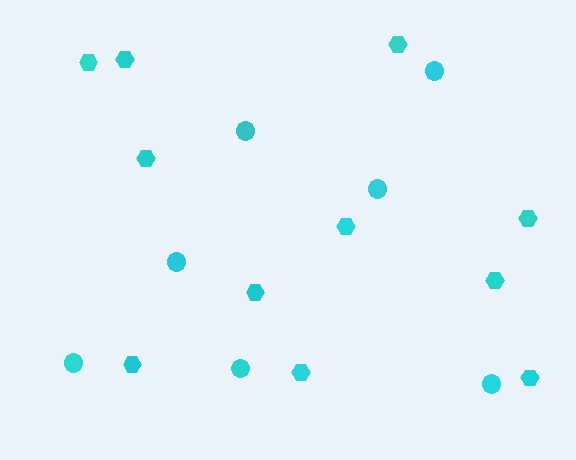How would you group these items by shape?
There are 2 groups: one group of hexagons (11) and one group of circles (7).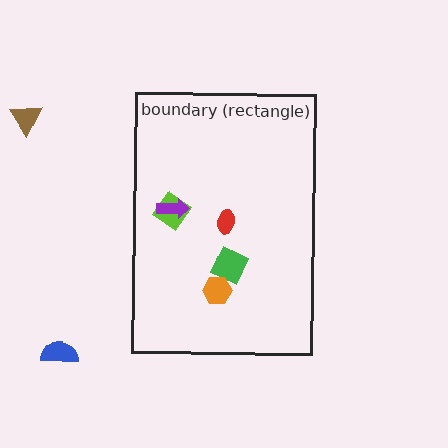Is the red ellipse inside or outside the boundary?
Inside.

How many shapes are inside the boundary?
5 inside, 2 outside.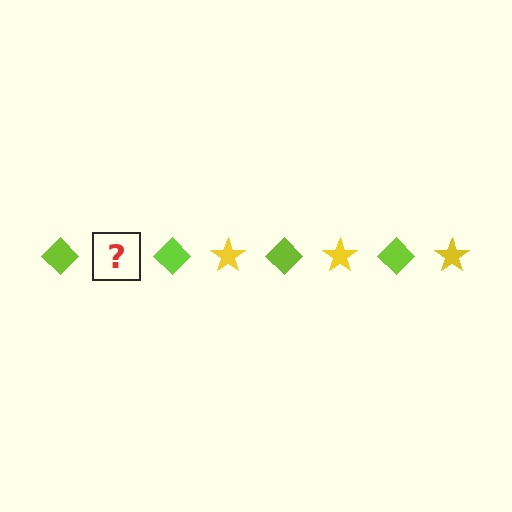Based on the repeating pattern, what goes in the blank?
The blank should be a yellow star.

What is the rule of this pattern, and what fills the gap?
The rule is that the pattern alternates between lime diamond and yellow star. The gap should be filled with a yellow star.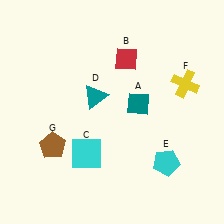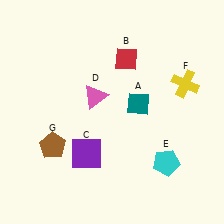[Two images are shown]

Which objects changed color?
C changed from cyan to purple. D changed from teal to pink.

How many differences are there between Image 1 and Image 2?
There are 2 differences between the two images.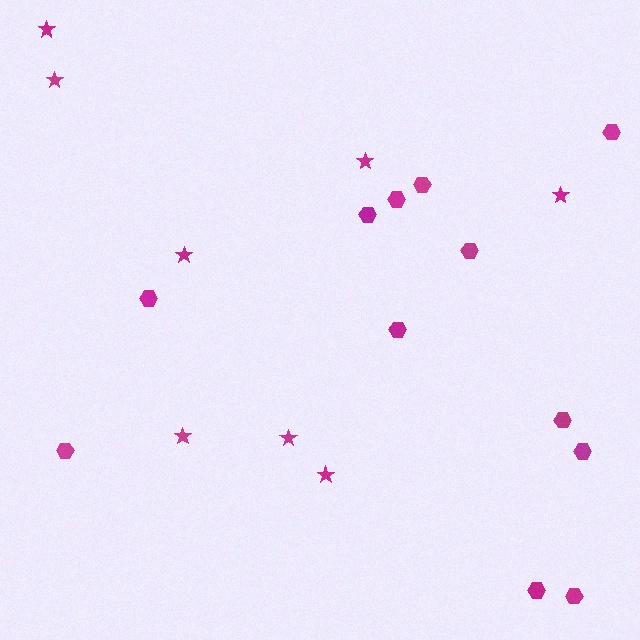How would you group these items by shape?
There are 2 groups: one group of hexagons (12) and one group of stars (8).